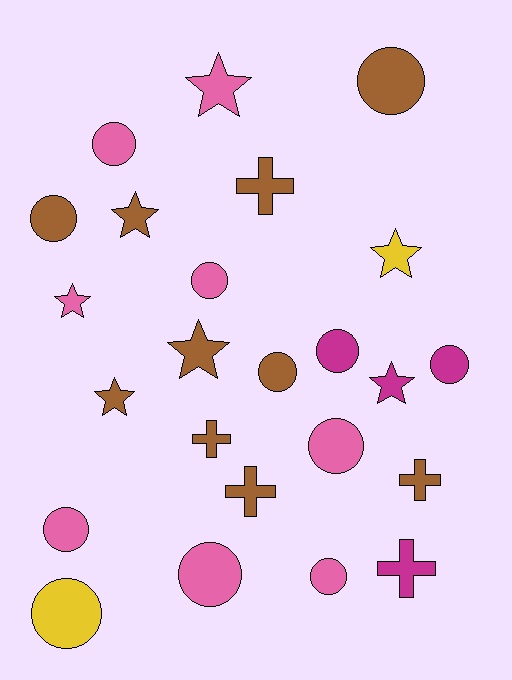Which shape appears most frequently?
Circle, with 12 objects.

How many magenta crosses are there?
There is 1 magenta cross.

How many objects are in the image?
There are 24 objects.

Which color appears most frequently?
Brown, with 10 objects.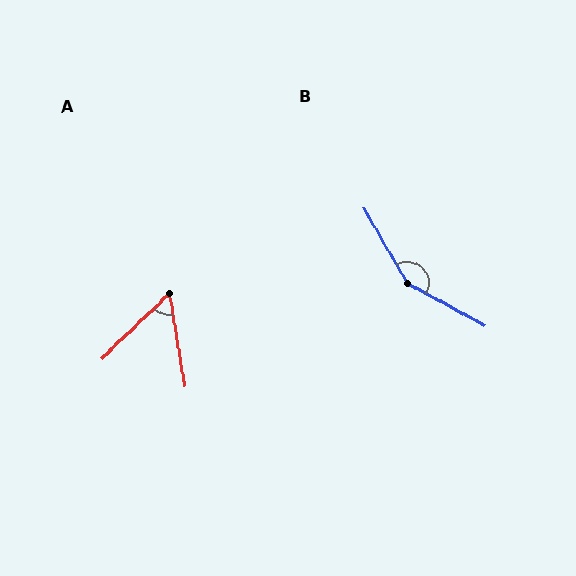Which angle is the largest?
B, at approximately 149 degrees.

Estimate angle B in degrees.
Approximately 149 degrees.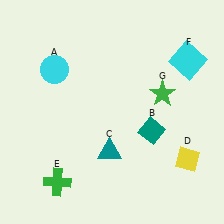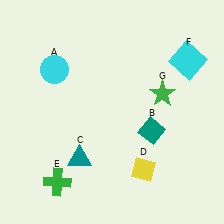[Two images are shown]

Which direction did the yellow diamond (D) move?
The yellow diamond (D) moved left.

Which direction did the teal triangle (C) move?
The teal triangle (C) moved left.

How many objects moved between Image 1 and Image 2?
2 objects moved between the two images.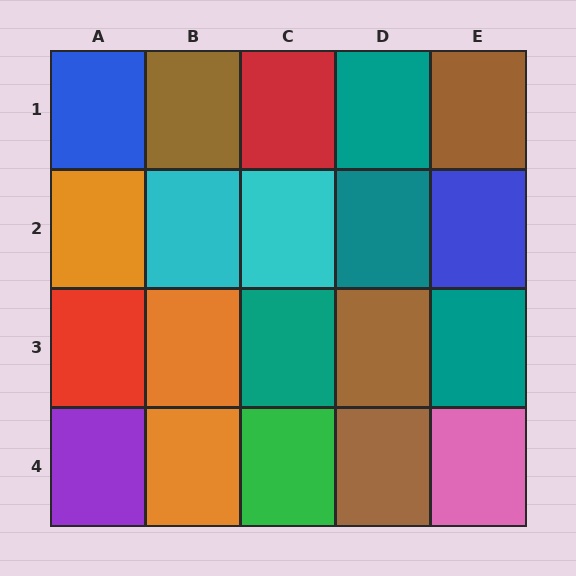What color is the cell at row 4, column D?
Brown.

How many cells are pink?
1 cell is pink.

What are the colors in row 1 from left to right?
Blue, brown, red, teal, brown.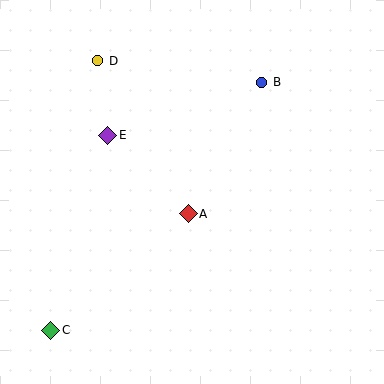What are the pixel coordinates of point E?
Point E is at (108, 135).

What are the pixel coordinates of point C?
Point C is at (51, 330).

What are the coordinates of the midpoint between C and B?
The midpoint between C and B is at (156, 206).